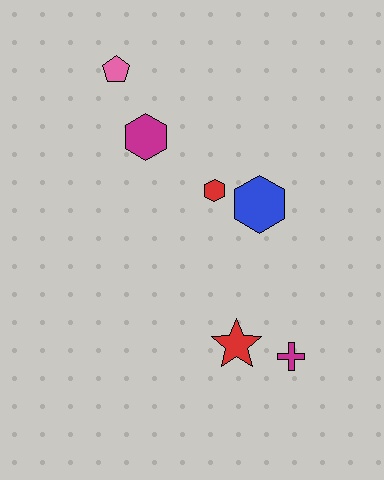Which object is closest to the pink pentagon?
The magenta hexagon is closest to the pink pentagon.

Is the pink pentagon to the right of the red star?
No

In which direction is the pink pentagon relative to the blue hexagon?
The pink pentagon is to the left of the blue hexagon.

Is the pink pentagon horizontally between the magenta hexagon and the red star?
No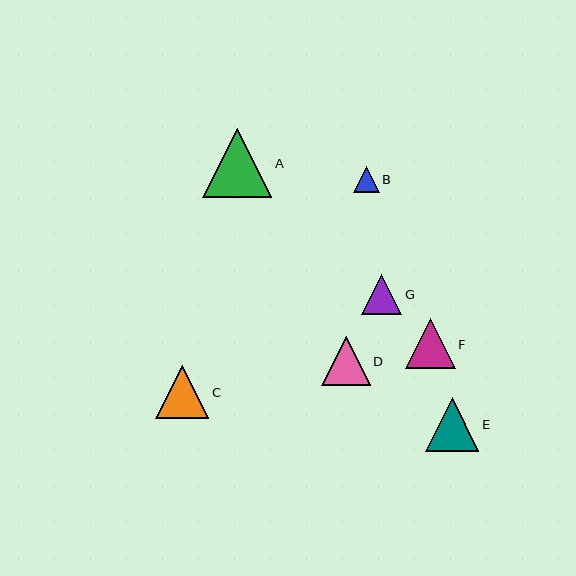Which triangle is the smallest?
Triangle B is the smallest with a size of approximately 26 pixels.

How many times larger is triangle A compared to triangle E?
Triangle A is approximately 1.3 times the size of triangle E.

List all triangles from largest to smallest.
From largest to smallest: A, E, C, F, D, G, B.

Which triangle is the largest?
Triangle A is the largest with a size of approximately 69 pixels.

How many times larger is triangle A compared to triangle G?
Triangle A is approximately 1.7 times the size of triangle G.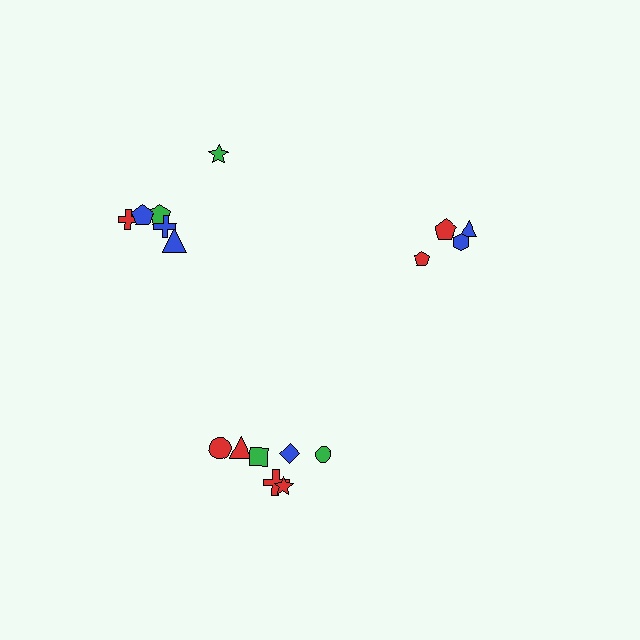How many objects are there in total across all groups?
There are 17 objects.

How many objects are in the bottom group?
There are 7 objects.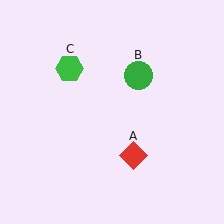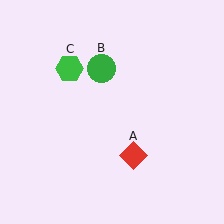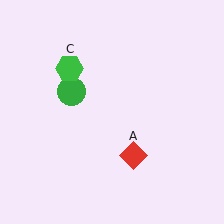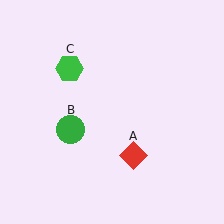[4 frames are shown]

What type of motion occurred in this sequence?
The green circle (object B) rotated counterclockwise around the center of the scene.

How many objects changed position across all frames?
1 object changed position: green circle (object B).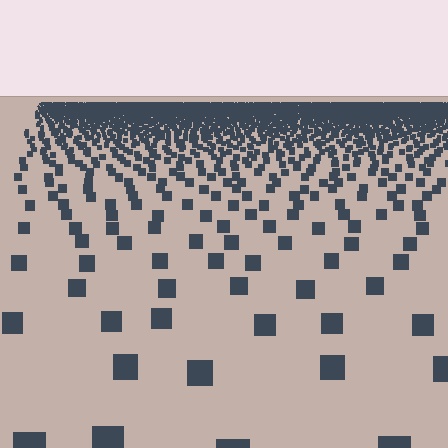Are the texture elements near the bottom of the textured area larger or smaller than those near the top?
Larger. Near the bottom, elements are closer to the viewer and appear at a bigger on-screen size.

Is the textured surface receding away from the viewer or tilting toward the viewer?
The surface is receding away from the viewer. Texture elements get smaller and denser toward the top.